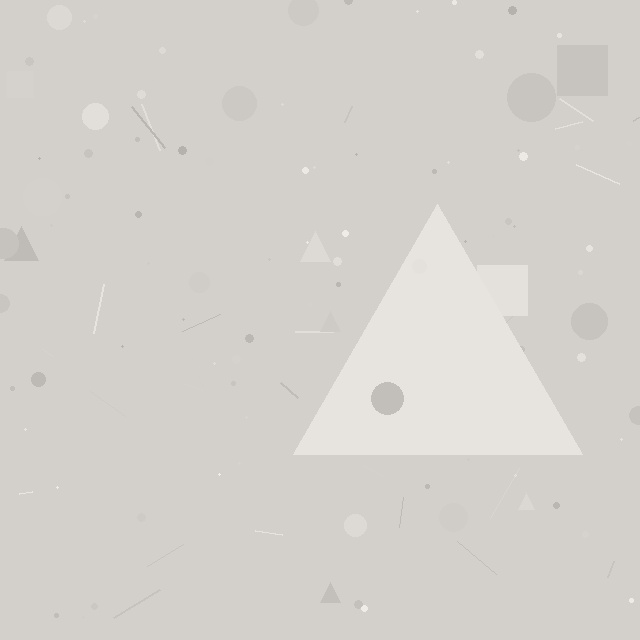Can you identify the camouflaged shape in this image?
The camouflaged shape is a triangle.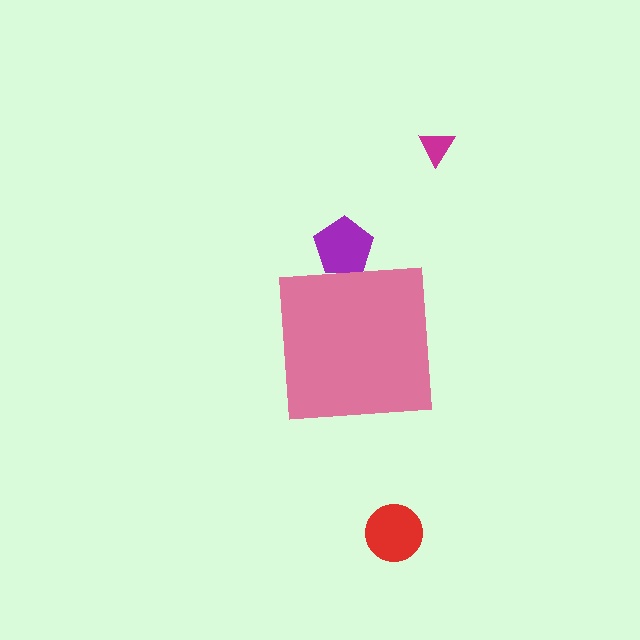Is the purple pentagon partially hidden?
Yes, the purple pentagon is partially hidden behind the pink square.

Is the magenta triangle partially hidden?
No, the magenta triangle is fully visible.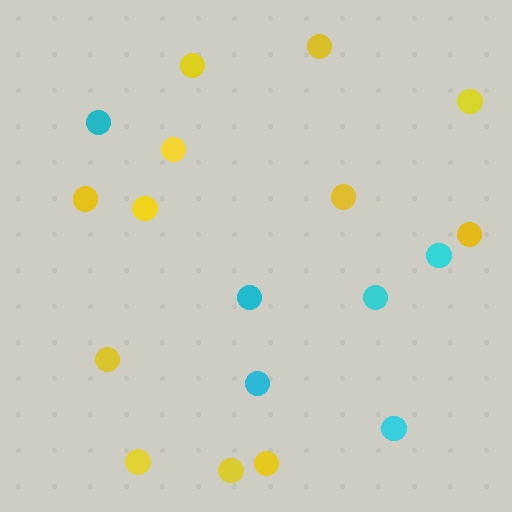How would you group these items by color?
There are 2 groups: one group of yellow circles (12) and one group of cyan circles (6).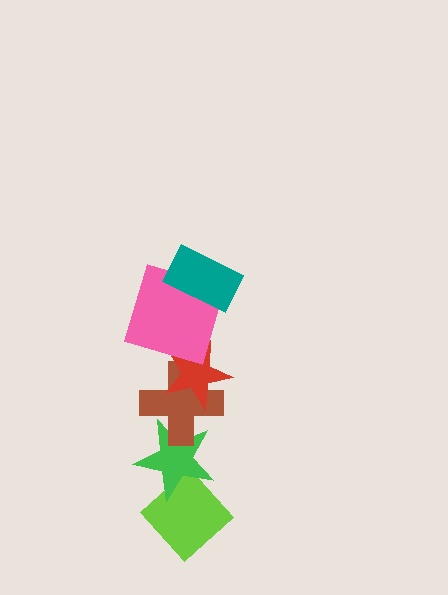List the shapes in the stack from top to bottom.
From top to bottom: the teal rectangle, the pink square, the red star, the brown cross, the green star, the lime diamond.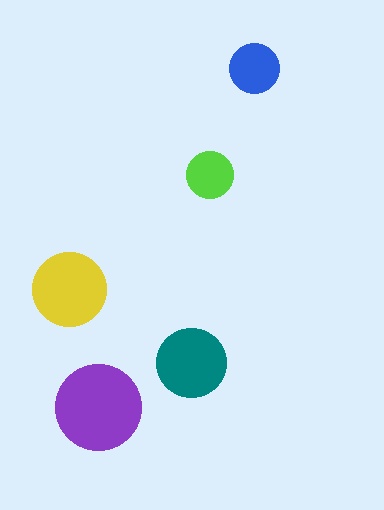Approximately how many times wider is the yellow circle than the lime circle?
About 1.5 times wider.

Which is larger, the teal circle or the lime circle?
The teal one.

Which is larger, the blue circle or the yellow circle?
The yellow one.